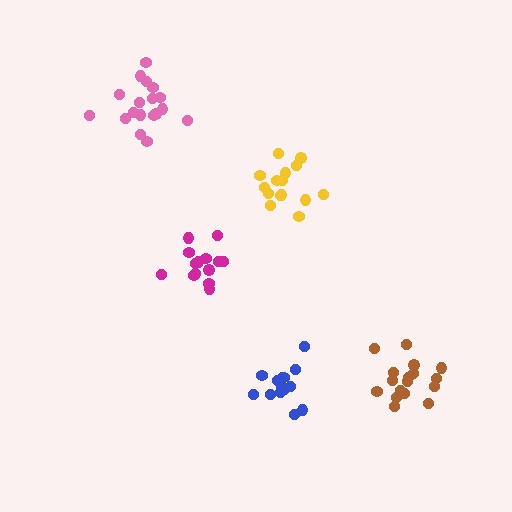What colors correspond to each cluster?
The clusters are colored: pink, magenta, blue, brown, yellow.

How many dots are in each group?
Group 1: 18 dots, Group 2: 14 dots, Group 3: 14 dots, Group 4: 17 dots, Group 5: 15 dots (78 total).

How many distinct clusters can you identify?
There are 5 distinct clusters.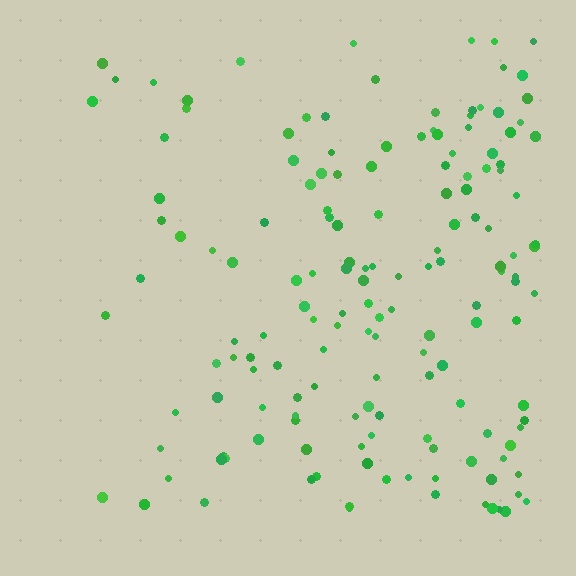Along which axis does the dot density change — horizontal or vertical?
Horizontal.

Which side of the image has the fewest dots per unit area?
The left.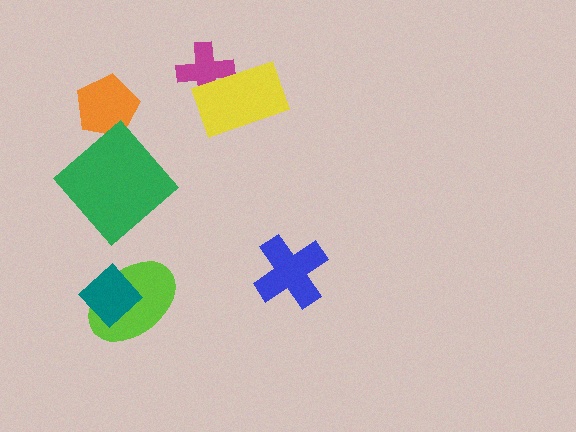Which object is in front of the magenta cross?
The yellow rectangle is in front of the magenta cross.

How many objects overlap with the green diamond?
0 objects overlap with the green diamond.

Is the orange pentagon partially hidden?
No, no other shape covers it.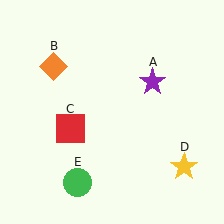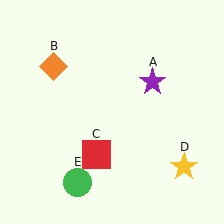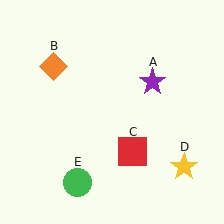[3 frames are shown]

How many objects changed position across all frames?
1 object changed position: red square (object C).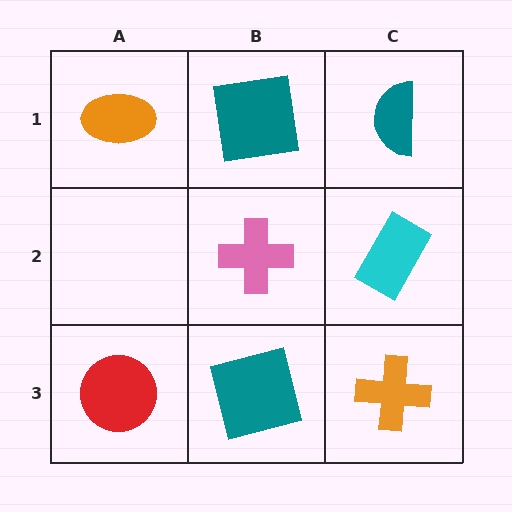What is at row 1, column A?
An orange ellipse.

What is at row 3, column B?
A teal square.